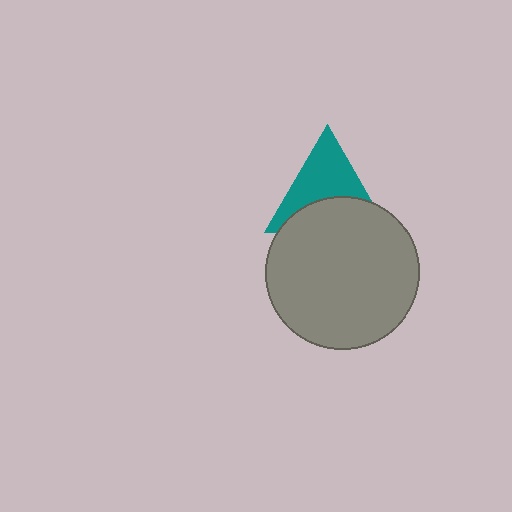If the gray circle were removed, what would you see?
You would see the complete teal triangle.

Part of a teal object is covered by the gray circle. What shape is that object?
It is a triangle.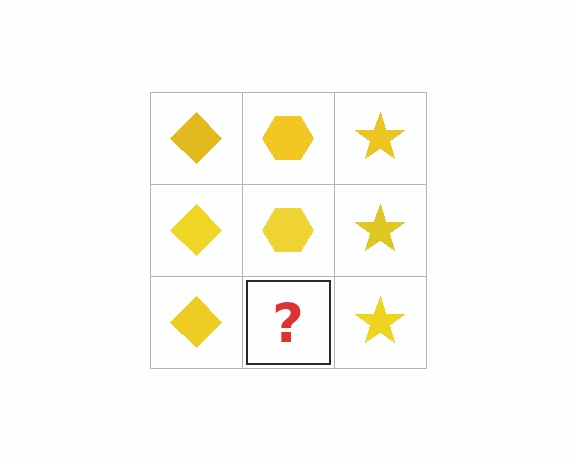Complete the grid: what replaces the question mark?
The question mark should be replaced with a yellow hexagon.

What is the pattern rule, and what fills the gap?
The rule is that each column has a consistent shape. The gap should be filled with a yellow hexagon.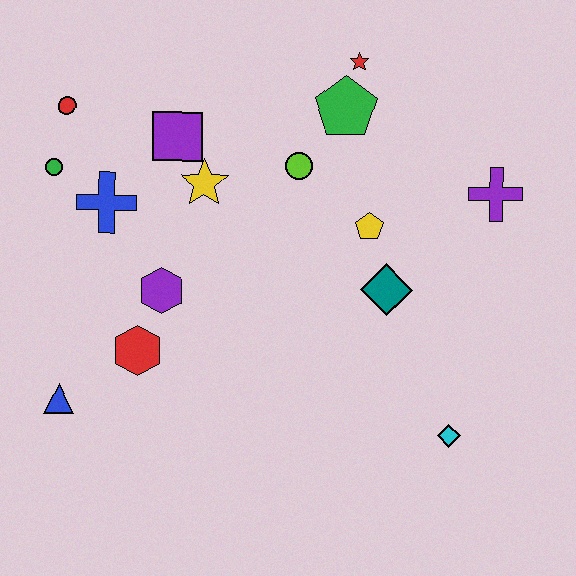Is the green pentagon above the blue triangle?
Yes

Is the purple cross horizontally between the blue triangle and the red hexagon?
No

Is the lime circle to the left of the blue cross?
No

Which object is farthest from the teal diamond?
The red circle is farthest from the teal diamond.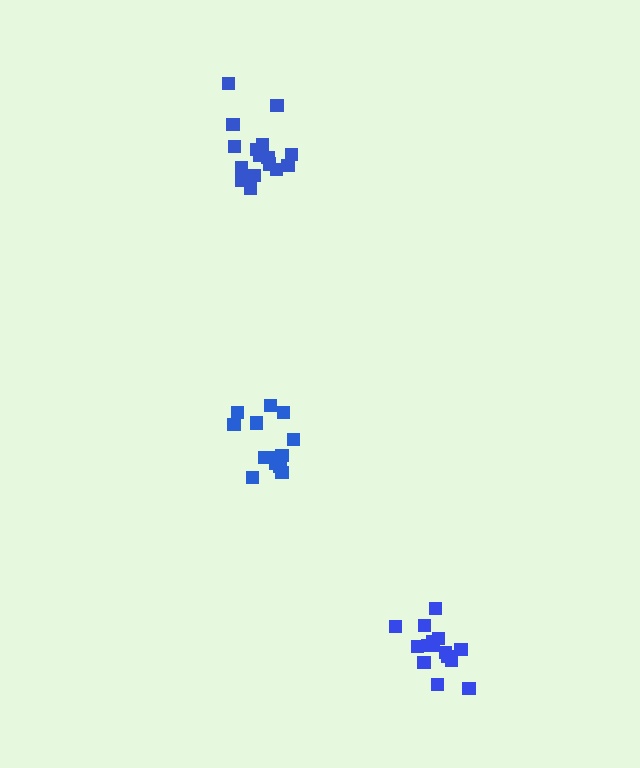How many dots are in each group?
Group 1: 13 dots, Group 2: 17 dots, Group 3: 16 dots (46 total).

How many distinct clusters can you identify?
There are 3 distinct clusters.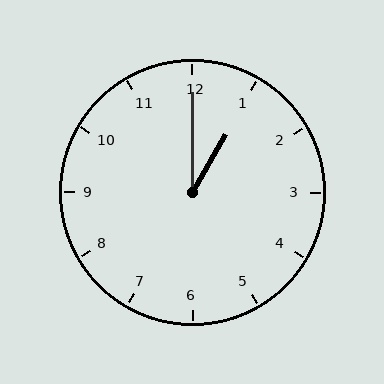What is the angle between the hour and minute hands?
Approximately 30 degrees.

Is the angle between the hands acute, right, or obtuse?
It is acute.